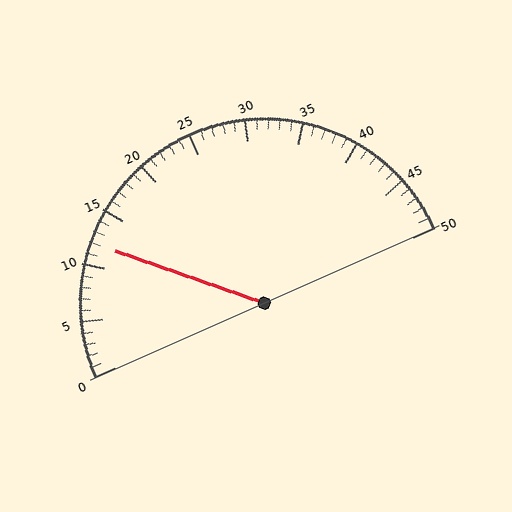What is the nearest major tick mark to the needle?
The nearest major tick mark is 10.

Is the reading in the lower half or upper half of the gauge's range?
The reading is in the lower half of the range (0 to 50).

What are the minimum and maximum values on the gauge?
The gauge ranges from 0 to 50.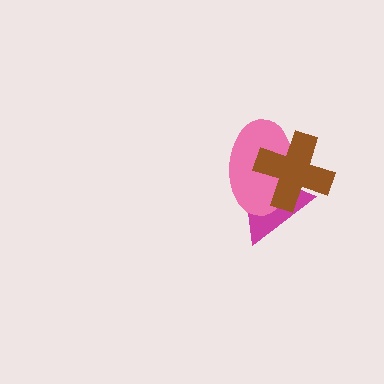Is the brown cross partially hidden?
No, no other shape covers it.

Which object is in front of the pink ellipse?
The brown cross is in front of the pink ellipse.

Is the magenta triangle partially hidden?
Yes, it is partially covered by another shape.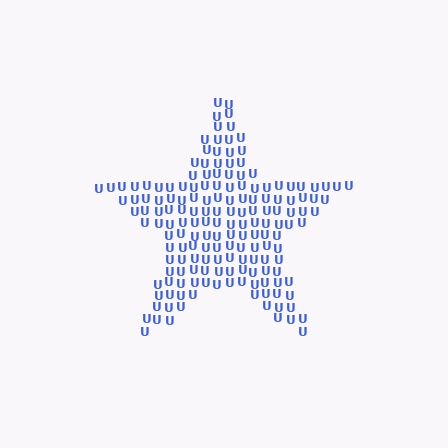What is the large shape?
The large shape is a star.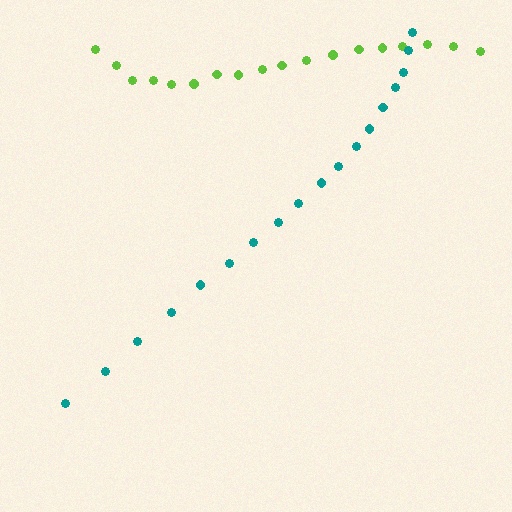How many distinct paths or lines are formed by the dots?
There are 2 distinct paths.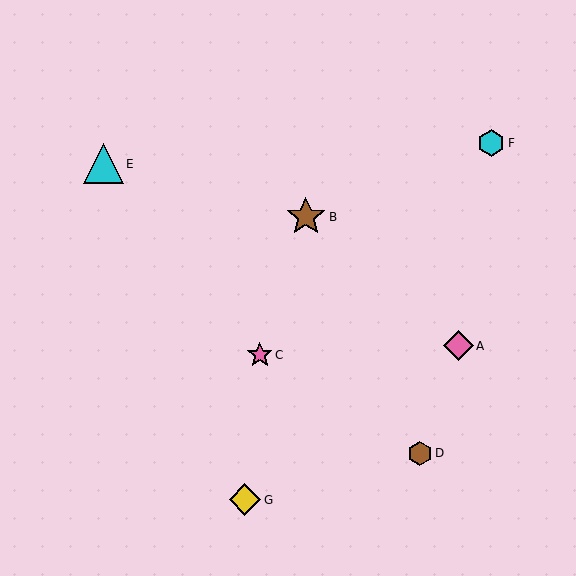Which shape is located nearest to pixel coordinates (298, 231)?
The brown star (labeled B) at (306, 217) is nearest to that location.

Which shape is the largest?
The cyan triangle (labeled E) is the largest.